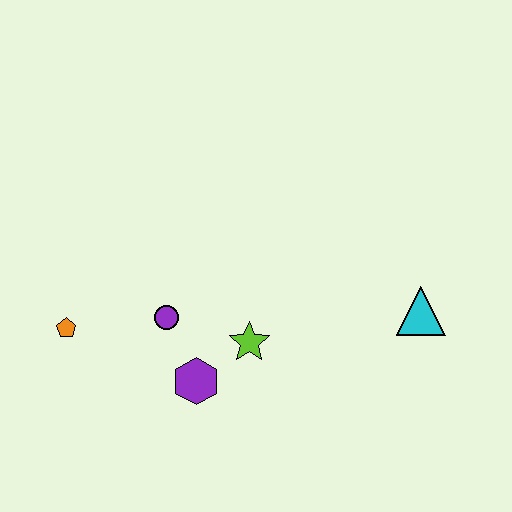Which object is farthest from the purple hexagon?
The cyan triangle is farthest from the purple hexagon.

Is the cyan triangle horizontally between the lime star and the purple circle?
No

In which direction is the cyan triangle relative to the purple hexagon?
The cyan triangle is to the right of the purple hexagon.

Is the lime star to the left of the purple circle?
No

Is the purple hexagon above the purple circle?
No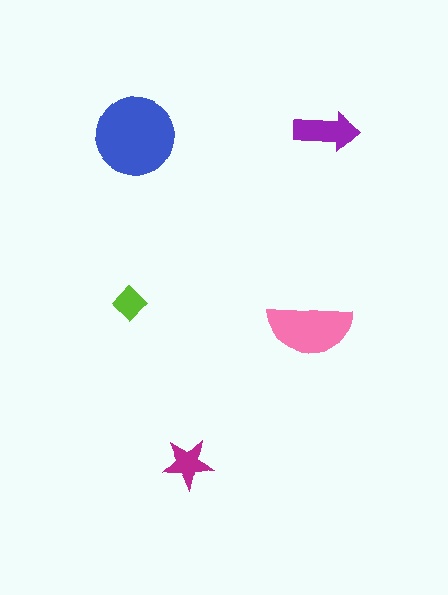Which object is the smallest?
The lime diamond.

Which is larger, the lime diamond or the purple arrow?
The purple arrow.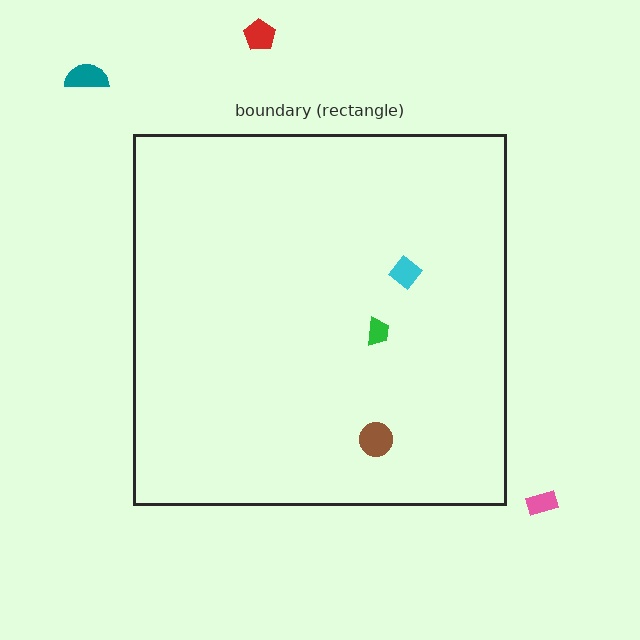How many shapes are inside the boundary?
3 inside, 3 outside.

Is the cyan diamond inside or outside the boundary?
Inside.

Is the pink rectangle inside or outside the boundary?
Outside.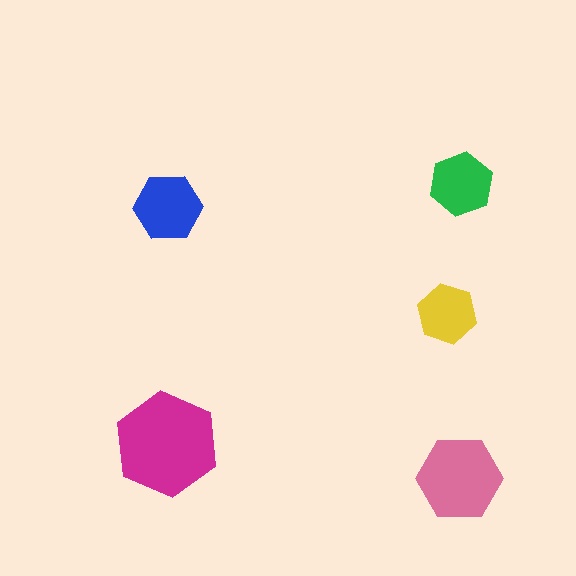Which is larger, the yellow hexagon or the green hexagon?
The green one.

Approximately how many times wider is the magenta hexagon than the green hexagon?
About 1.5 times wider.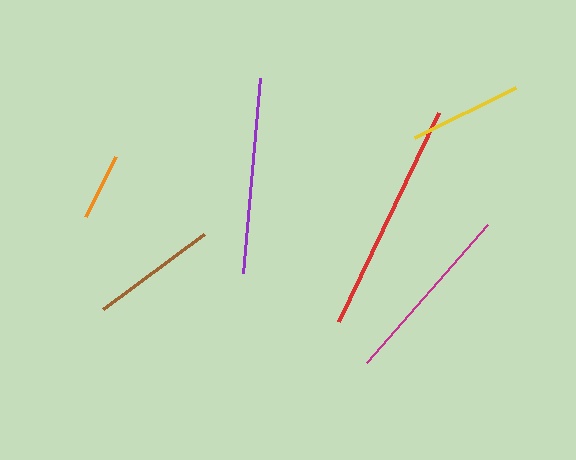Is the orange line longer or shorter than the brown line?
The brown line is longer than the orange line.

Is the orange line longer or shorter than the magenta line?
The magenta line is longer than the orange line.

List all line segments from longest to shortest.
From longest to shortest: red, purple, magenta, brown, yellow, orange.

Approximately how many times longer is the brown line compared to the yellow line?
The brown line is approximately 1.1 times the length of the yellow line.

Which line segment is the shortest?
The orange line is the shortest at approximately 67 pixels.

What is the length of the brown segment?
The brown segment is approximately 126 pixels long.